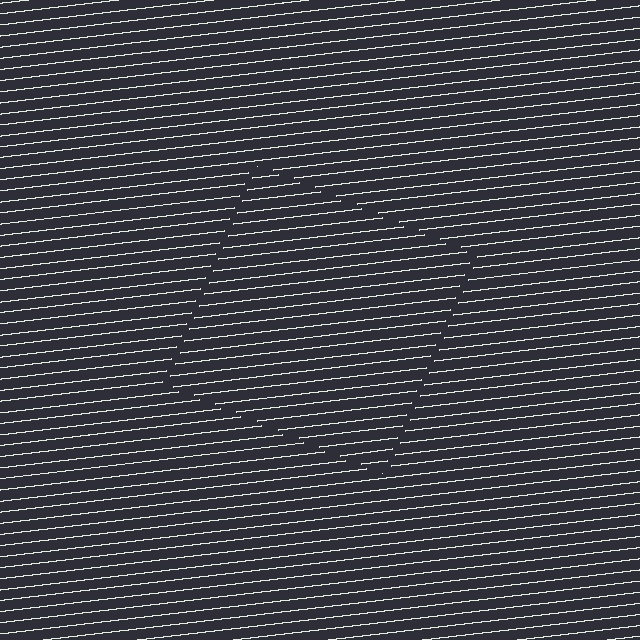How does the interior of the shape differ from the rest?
The interior of the shape contains the same grating, shifted by half a period — the contour is defined by the phase discontinuity where line-ends from the inner and outer gratings abut.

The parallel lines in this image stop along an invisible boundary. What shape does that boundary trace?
An illusory square. The interior of the shape contains the same grating, shifted by half a period — the contour is defined by the phase discontinuity where line-ends from the inner and outer gratings abut.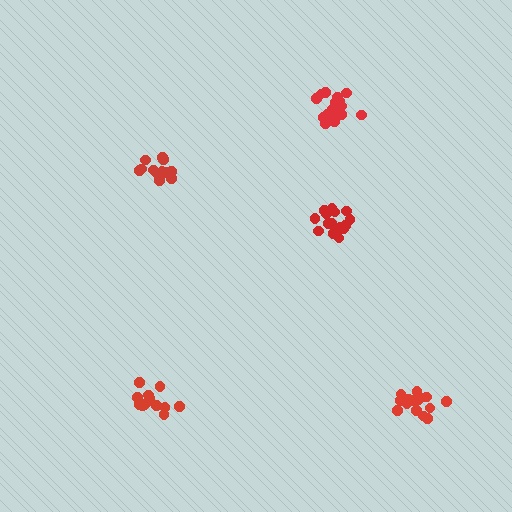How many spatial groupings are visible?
There are 5 spatial groupings.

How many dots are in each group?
Group 1: 14 dots, Group 2: 16 dots, Group 3: 13 dots, Group 4: 17 dots, Group 5: 16 dots (76 total).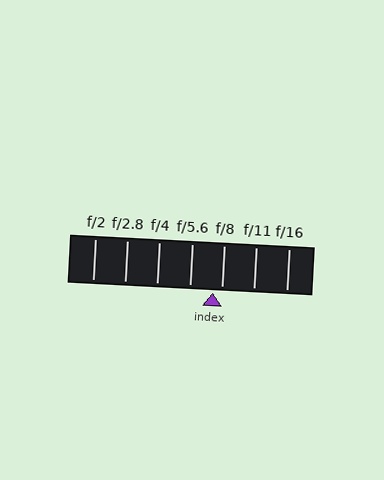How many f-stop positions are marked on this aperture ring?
There are 7 f-stop positions marked.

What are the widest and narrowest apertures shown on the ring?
The widest aperture shown is f/2 and the narrowest is f/16.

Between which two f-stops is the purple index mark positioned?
The index mark is between f/5.6 and f/8.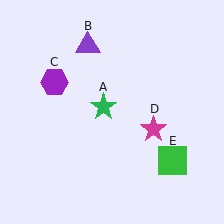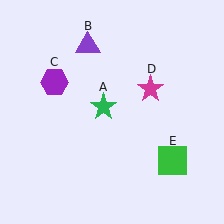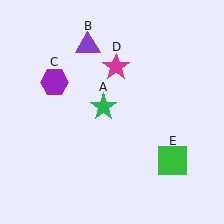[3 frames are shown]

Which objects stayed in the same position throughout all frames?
Green star (object A) and purple triangle (object B) and purple hexagon (object C) and green square (object E) remained stationary.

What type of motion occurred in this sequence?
The magenta star (object D) rotated counterclockwise around the center of the scene.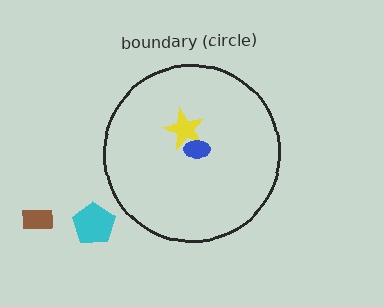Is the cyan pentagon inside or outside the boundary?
Outside.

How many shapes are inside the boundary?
2 inside, 2 outside.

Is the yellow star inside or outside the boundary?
Inside.